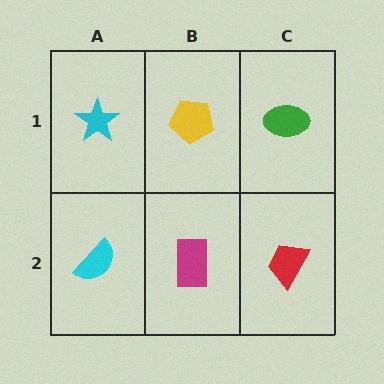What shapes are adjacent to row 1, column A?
A cyan semicircle (row 2, column A), a yellow pentagon (row 1, column B).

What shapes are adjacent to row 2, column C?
A green ellipse (row 1, column C), a magenta rectangle (row 2, column B).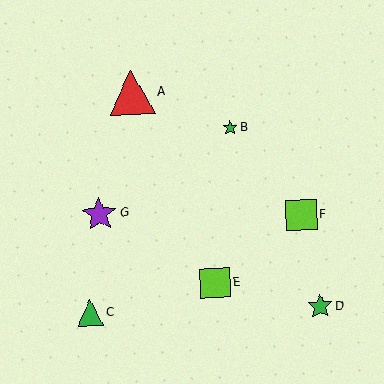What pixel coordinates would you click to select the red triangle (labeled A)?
Click at (132, 93) to select the red triangle A.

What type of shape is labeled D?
Shape D is a green star.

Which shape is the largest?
The red triangle (labeled A) is the largest.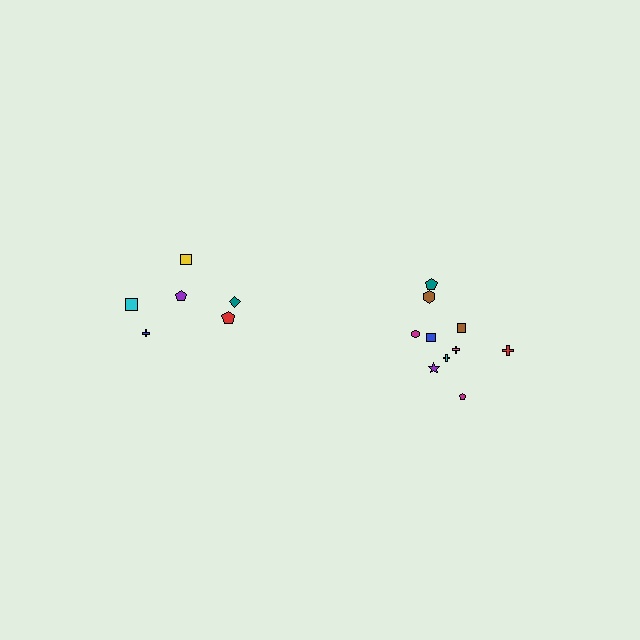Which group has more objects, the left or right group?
The right group.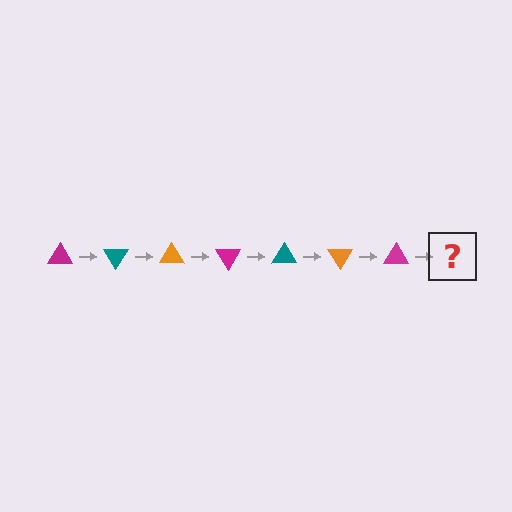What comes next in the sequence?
The next element should be a teal triangle, rotated 420 degrees from the start.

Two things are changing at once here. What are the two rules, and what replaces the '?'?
The two rules are that it rotates 60 degrees each step and the color cycles through magenta, teal, and orange. The '?' should be a teal triangle, rotated 420 degrees from the start.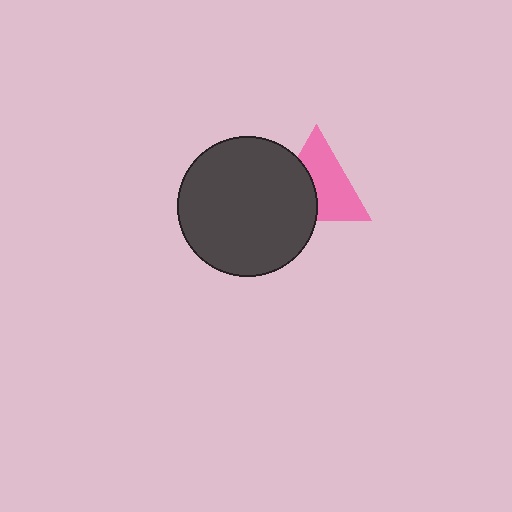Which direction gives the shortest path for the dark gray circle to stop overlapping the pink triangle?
Moving left gives the shortest separation.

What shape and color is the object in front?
The object in front is a dark gray circle.